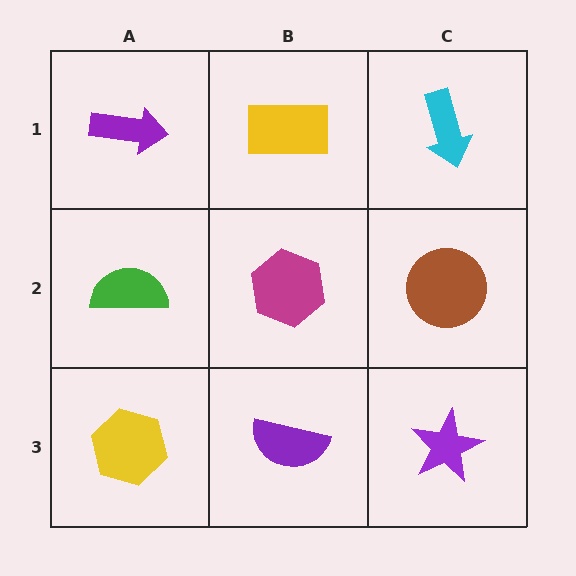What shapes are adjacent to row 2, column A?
A purple arrow (row 1, column A), a yellow hexagon (row 3, column A), a magenta hexagon (row 2, column B).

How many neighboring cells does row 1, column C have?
2.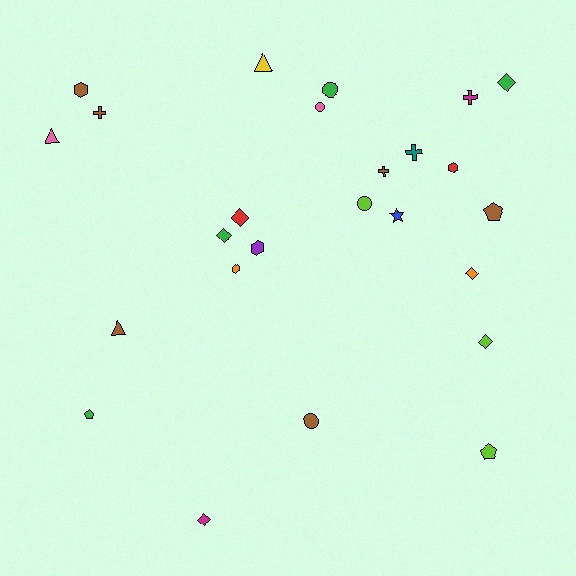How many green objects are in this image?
There are 4 green objects.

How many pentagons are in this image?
There are 3 pentagons.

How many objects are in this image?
There are 25 objects.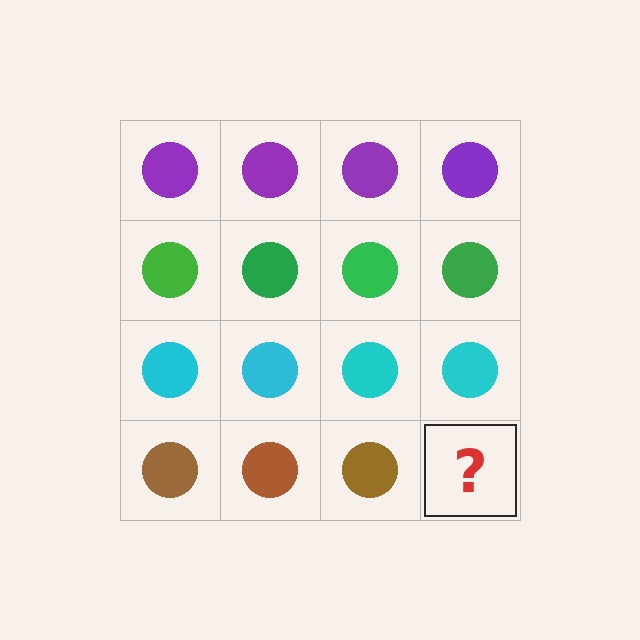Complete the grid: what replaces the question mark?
The question mark should be replaced with a brown circle.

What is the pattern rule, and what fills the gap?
The rule is that each row has a consistent color. The gap should be filled with a brown circle.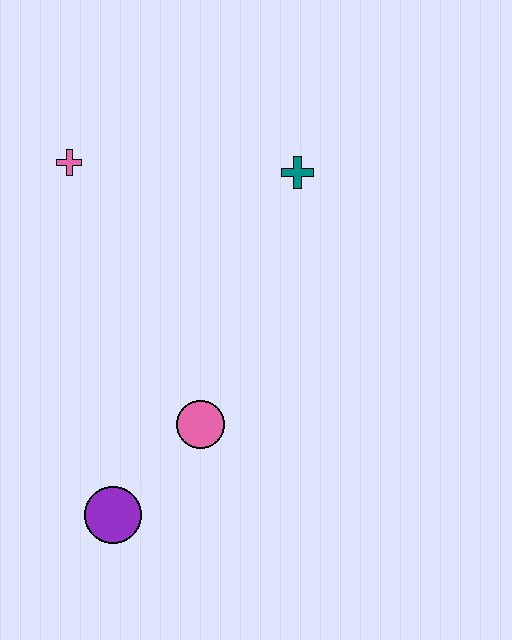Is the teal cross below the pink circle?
No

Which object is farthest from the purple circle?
The teal cross is farthest from the purple circle.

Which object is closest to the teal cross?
The pink cross is closest to the teal cross.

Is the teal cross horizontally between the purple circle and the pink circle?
No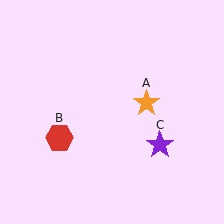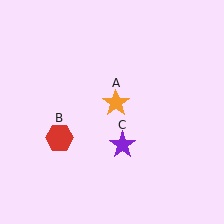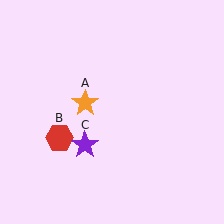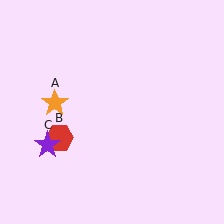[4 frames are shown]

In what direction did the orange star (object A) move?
The orange star (object A) moved left.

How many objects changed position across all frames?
2 objects changed position: orange star (object A), purple star (object C).